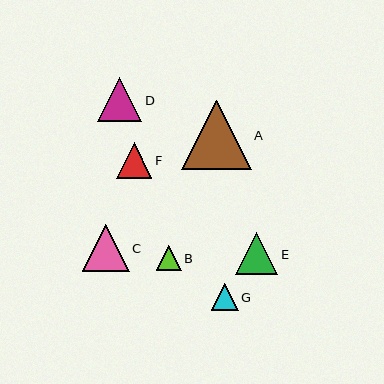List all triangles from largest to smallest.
From largest to smallest: A, C, D, E, F, G, B.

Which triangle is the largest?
Triangle A is the largest with a size of approximately 69 pixels.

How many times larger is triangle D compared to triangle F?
Triangle D is approximately 1.2 times the size of triangle F.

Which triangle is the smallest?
Triangle B is the smallest with a size of approximately 25 pixels.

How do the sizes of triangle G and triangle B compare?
Triangle G and triangle B are approximately the same size.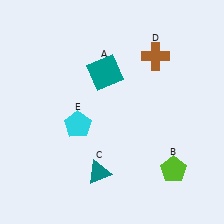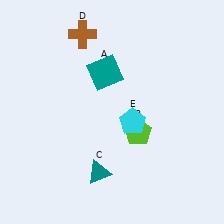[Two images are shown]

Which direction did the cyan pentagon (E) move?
The cyan pentagon (E) moved right.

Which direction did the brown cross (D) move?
The brown cross (D) moved left.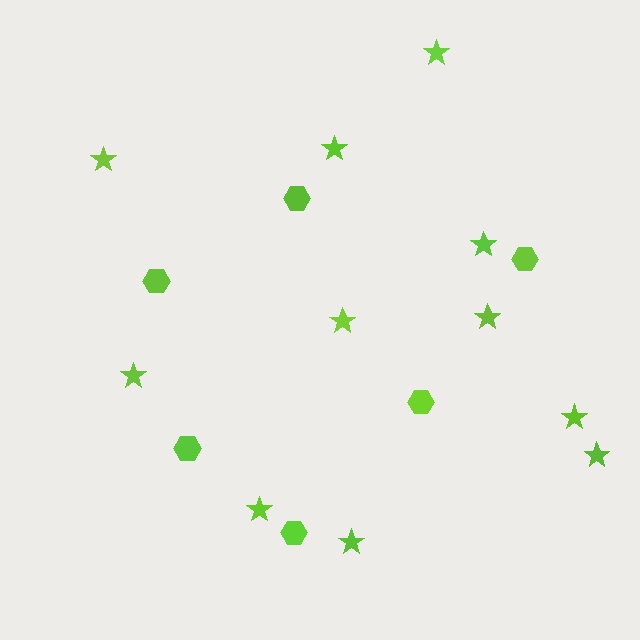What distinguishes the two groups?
There are 2 groups: one group of stars (11) and one group of hexagons (6).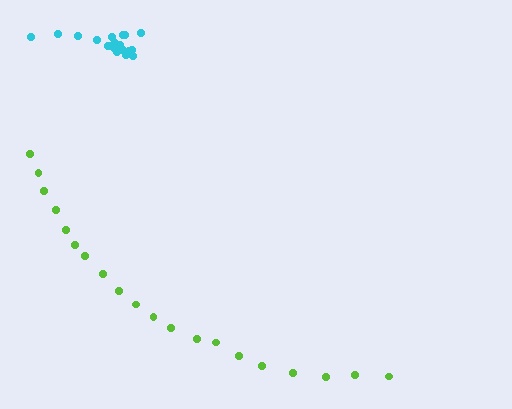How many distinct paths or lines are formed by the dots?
There are 2 distinct paths.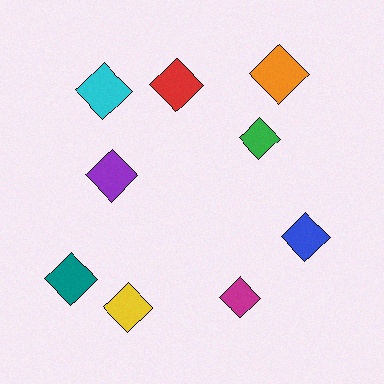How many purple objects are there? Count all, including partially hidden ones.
There is 1 purple object.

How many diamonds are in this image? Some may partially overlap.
There are 9 diamonds.